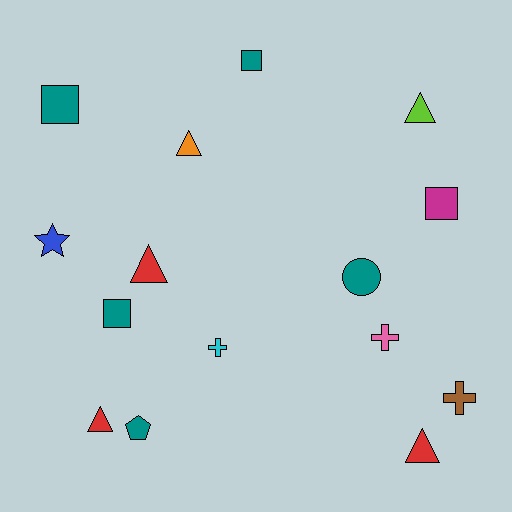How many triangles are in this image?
There are 5 triangles.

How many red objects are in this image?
There are 3 red objects.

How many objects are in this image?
There are 15 objects.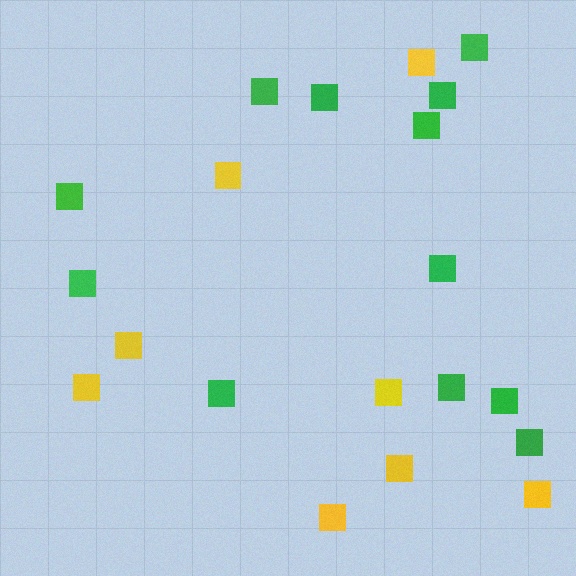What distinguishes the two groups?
There are 2 groups: one group of yellow squares (8) and one group of green squares (12).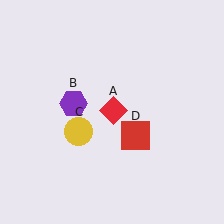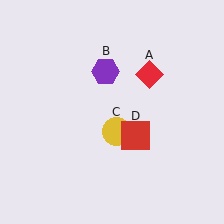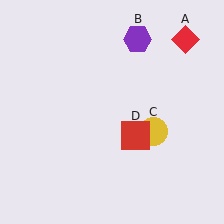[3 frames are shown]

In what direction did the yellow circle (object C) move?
The yellow circle (object C) moved right.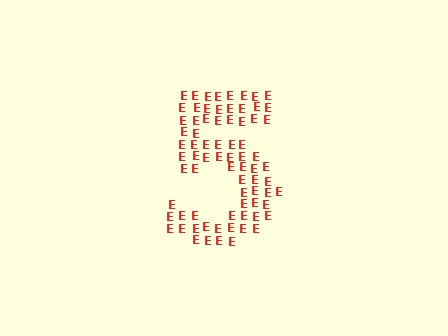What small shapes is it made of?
It is made of small letter E's.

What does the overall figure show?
The overall figure shows the digit 5.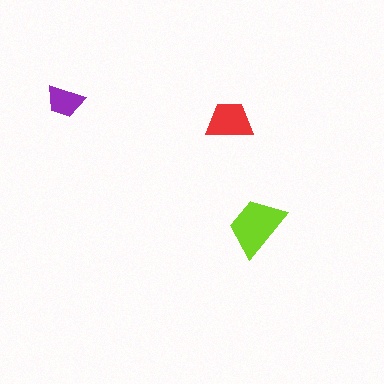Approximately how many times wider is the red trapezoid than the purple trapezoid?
About 1.5 times wider.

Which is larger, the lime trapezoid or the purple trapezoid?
The lime one.